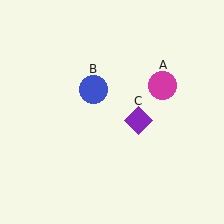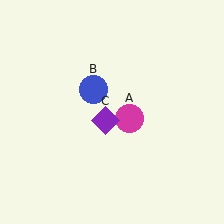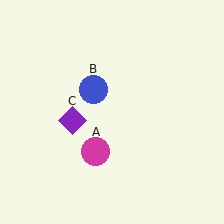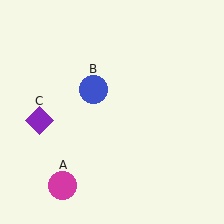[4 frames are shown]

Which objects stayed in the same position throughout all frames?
Blue circle (object B) remained stationary.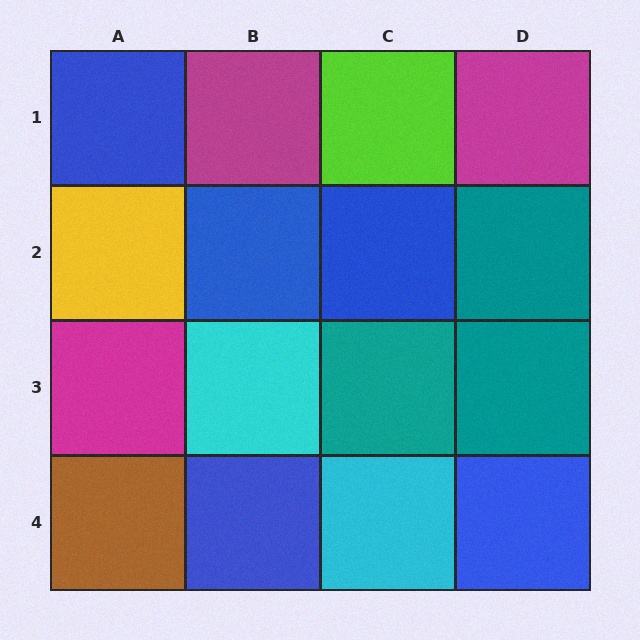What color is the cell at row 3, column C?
Teal.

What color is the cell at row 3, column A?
Magenta.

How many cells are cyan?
2 cells are cyan.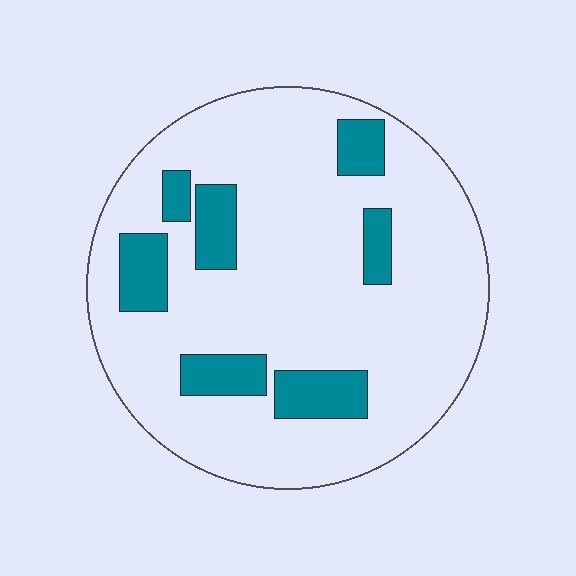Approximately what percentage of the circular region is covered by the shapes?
Approximately 15%.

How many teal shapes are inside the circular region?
7.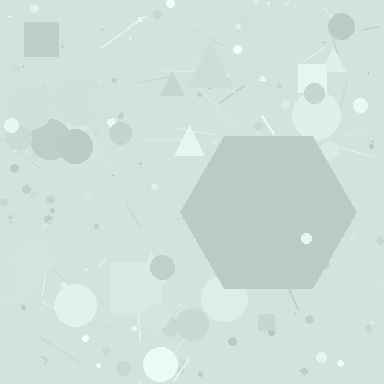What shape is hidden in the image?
A hexagon is hidden in the image.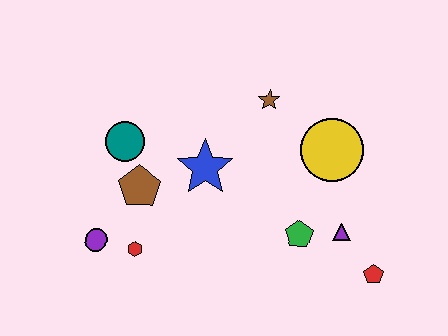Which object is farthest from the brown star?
The purple circle is farthest from the brown star.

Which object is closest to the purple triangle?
The green pentagon is closest to the purple triangle.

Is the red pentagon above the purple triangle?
No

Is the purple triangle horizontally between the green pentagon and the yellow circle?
No